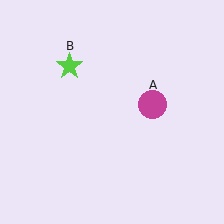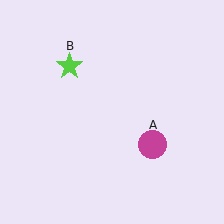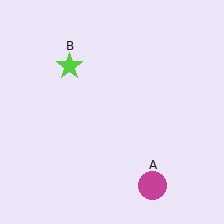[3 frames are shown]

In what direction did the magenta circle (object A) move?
The magenta circle (object A) moved down.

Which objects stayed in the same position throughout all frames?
Lime star (object B) remained stationary.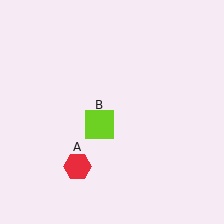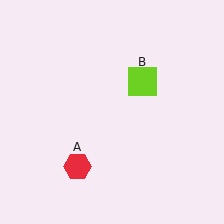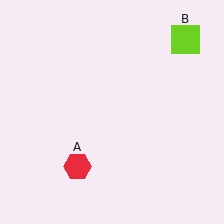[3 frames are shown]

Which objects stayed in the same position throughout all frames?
Red hexagon (object A) remained stationary.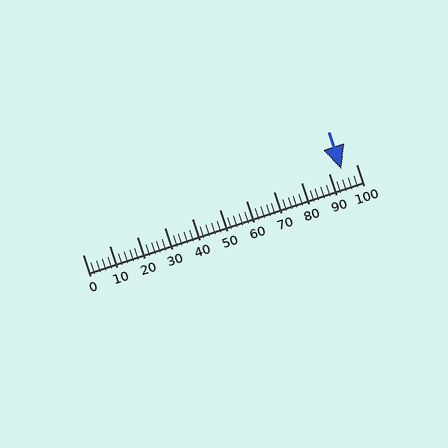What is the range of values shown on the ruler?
The ruler shows values from 0 to 100.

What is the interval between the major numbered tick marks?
The major tick marks are spaced 10 units apart.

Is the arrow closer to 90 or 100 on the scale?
The arrow is closer to 90.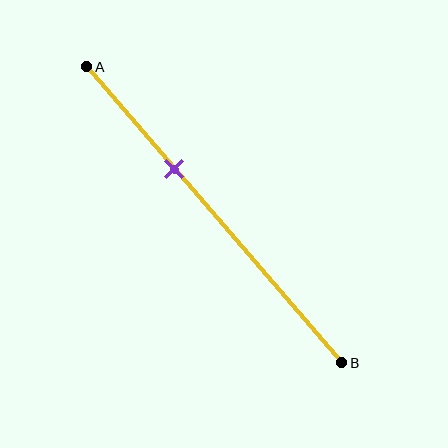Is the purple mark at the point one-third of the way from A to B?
Yes, the mark is approximately at the one-third point.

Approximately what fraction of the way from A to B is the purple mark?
The purple mark is approximately 35% of the way from A to B.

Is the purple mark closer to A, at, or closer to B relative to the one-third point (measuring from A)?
The purple mark is approximately at the one-third point of segment AB.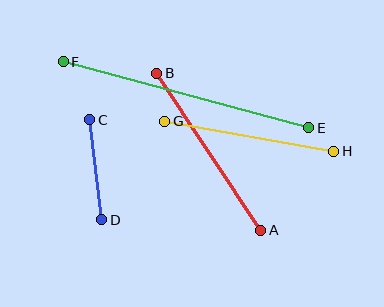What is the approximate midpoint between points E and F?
The midpoint is at approximately (186, 95) pixels.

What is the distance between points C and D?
The distance is approximately 101 pixels.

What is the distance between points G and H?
The distance is approximately 172 pixels.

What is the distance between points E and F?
The distance is approximately 254 pixels.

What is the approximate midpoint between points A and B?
The midpoint is at approximately (209, 152) pixels.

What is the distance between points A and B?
The distance is approximately 188 pixels.